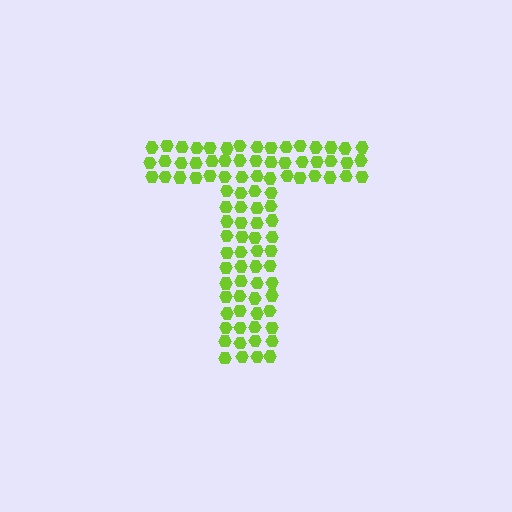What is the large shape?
The large shape is the letter T.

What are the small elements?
The small elements are hexagons.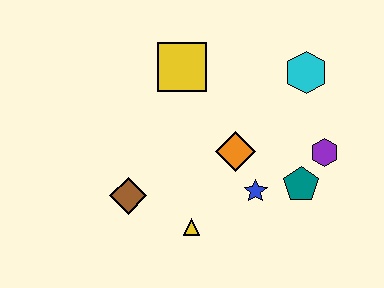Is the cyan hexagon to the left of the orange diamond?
No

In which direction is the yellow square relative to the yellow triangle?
The yellow square is above the yellow triangle.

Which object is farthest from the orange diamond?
The brown diamond is farthest from the orange diamond.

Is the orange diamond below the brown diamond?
No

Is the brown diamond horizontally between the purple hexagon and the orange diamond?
No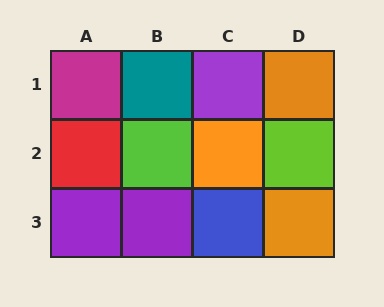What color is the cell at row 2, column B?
Lime.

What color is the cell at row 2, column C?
Orange.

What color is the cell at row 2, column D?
Lime.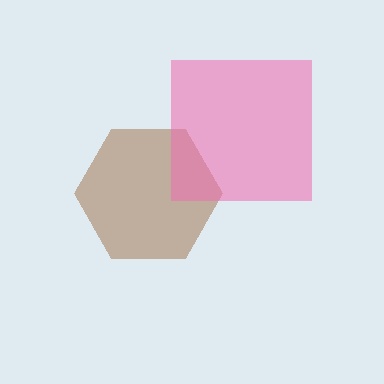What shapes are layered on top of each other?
The layered shapes are: a brown hexagon, a pink square.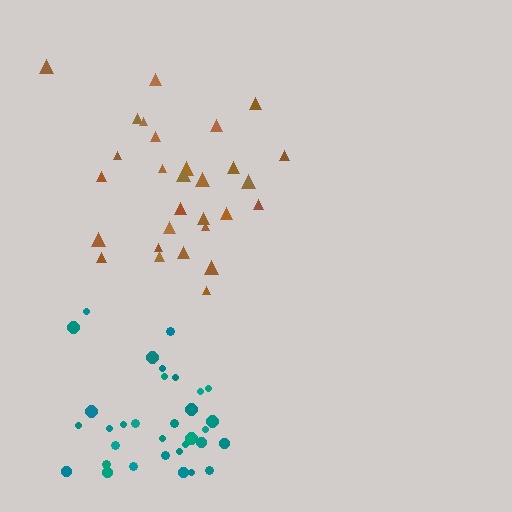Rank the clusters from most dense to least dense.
teal, brown.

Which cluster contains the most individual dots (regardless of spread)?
Teal (33).